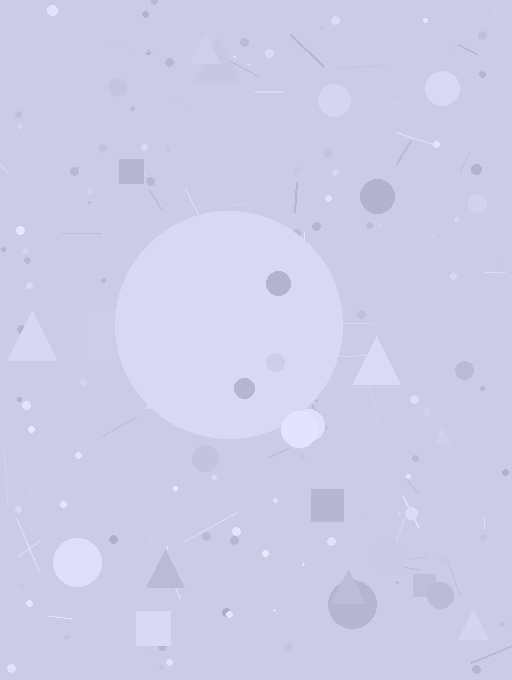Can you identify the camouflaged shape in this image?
The camouflaged shape is a circle.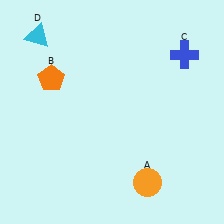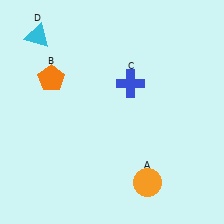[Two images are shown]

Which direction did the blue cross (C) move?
The blue cross (C) moved left.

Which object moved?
The blue cross (C) moved left.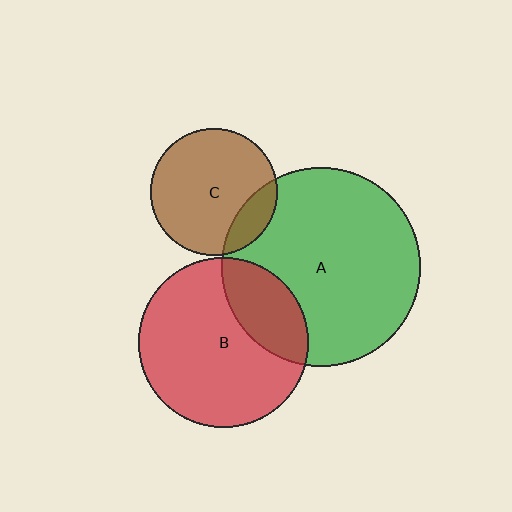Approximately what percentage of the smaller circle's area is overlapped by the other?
Approximately 15%.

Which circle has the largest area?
Circle A (green).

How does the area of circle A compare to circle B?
Approximately 1.4 times.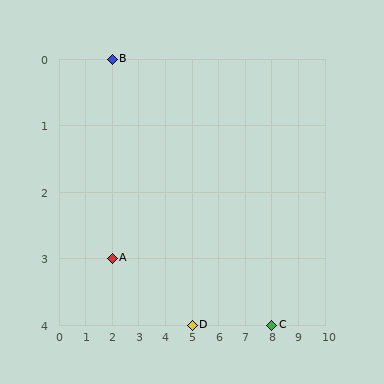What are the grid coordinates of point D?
Point D is at grid coordinates (5, 4).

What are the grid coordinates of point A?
Point A is at grid coordinates (2, 3).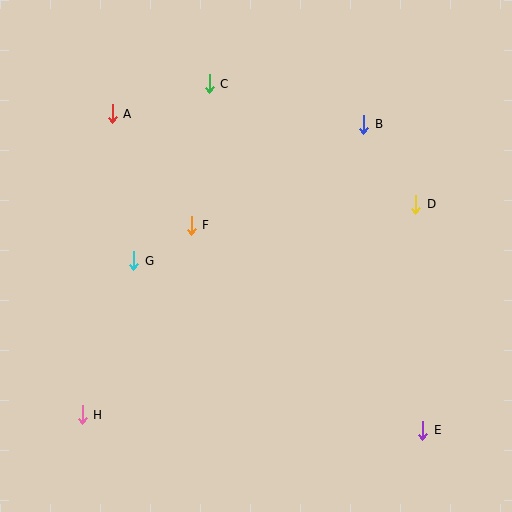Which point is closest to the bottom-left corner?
Point H is closest to the bottom-left corner.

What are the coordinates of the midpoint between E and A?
The midpoint between E and A is at (267, 272).